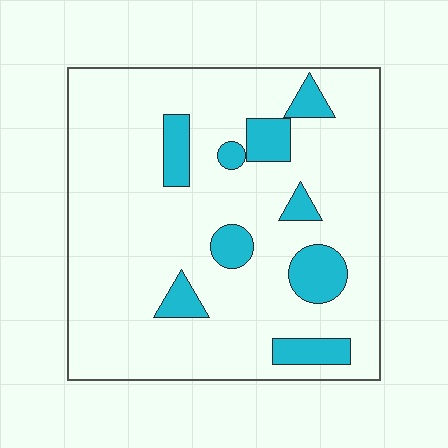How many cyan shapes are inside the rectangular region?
9.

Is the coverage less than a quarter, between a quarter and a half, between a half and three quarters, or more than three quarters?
Less than a quarter.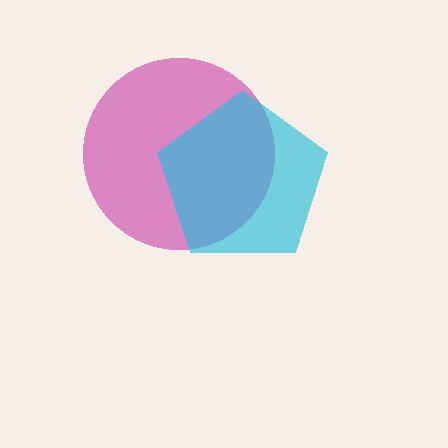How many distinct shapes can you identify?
There are 2 distinct shapes: a magenta circle, a cyan pentagon.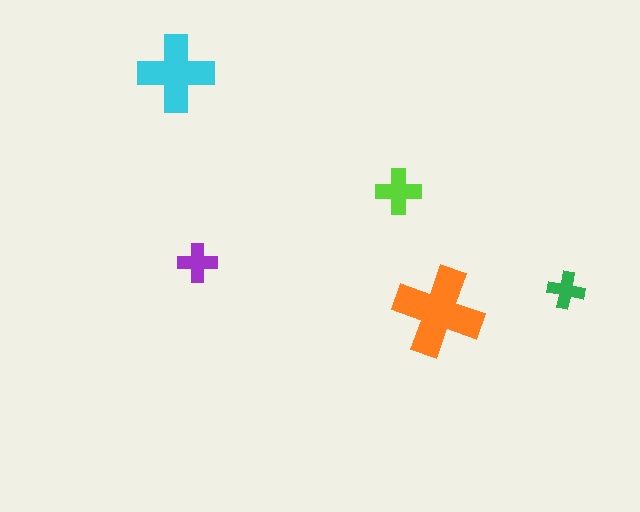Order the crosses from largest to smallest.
the orange one, the cyan one, the lime one, the purple one, the green one.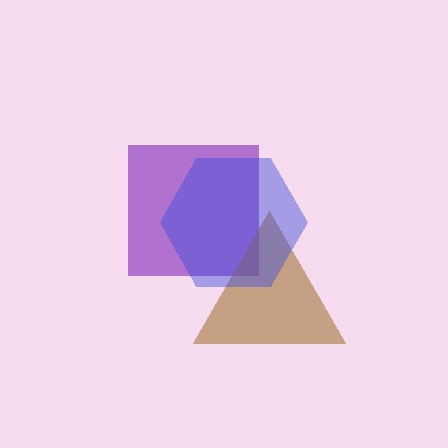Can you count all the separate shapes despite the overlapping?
Yes, there are 3 separate shapes.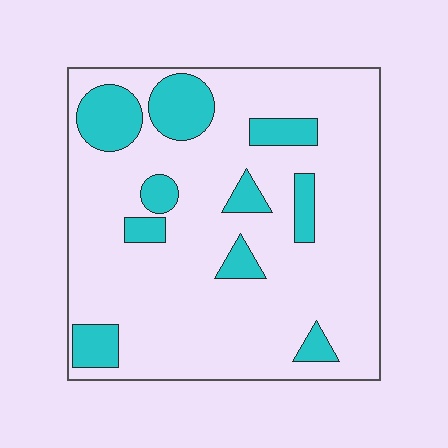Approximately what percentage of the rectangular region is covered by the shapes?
Approximately 20%.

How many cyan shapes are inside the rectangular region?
10.